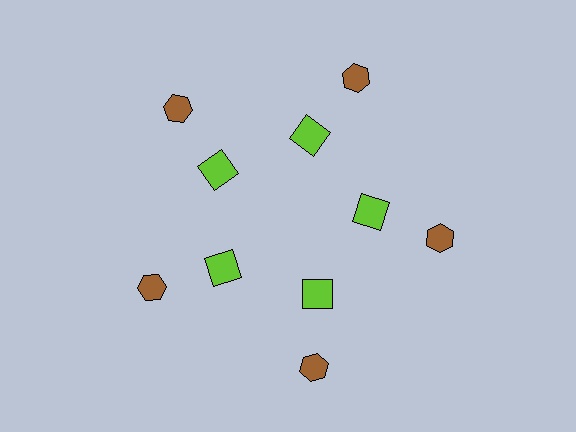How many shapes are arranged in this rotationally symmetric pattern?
There are 10 shapes, arranged in 5 groups of 2.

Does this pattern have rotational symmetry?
Yes, this pattern has 5-fold rotational symmetry. It looks the same after rotating 72 degrees around the center.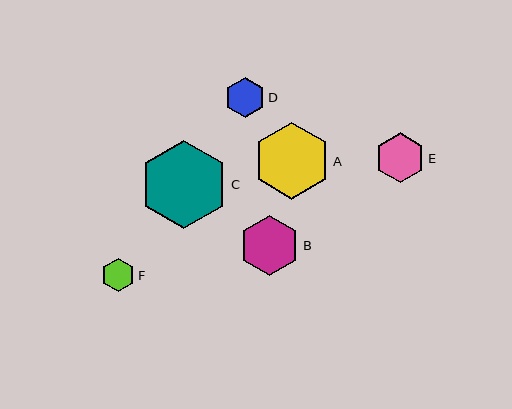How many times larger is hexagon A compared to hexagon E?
Hexagon A is approximately 1.5 times the size of hexagon E.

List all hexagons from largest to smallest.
From largest to smallest: C, A, B, E, D, F.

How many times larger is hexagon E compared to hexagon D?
Hexagon E is approximately 1.2 times the size of hexagon D.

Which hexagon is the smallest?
Hexagon F is the smallest with a size of approximately 34 pixels.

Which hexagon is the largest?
Hexagon C is the largest with a size of approximately 88 pixels.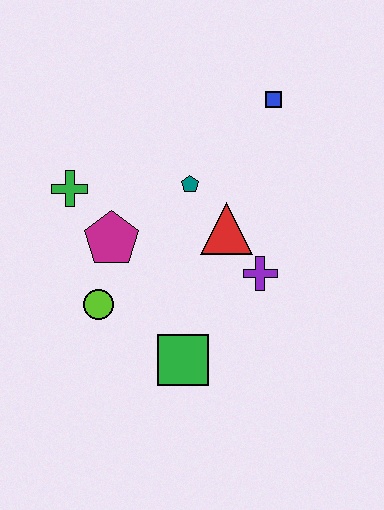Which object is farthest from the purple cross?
The green cross is farthest from the purple cross.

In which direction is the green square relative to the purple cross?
The green square is below the purple cross.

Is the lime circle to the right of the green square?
No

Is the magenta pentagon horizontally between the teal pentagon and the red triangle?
No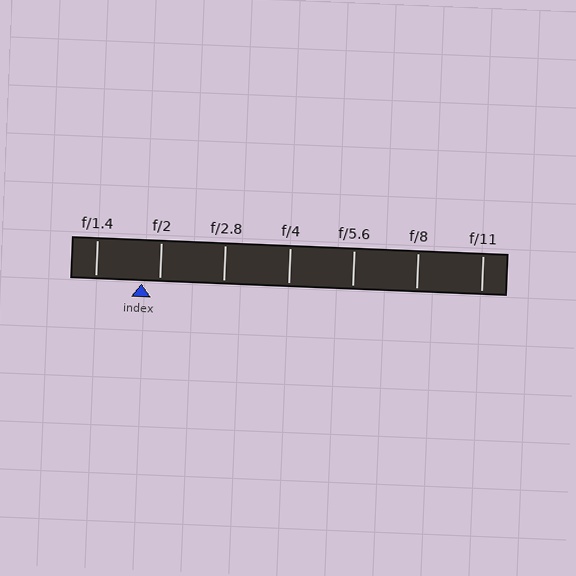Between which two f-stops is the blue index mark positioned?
The index mark is between f/1.4 and f/2.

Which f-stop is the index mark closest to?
The index mark is closest to f/2.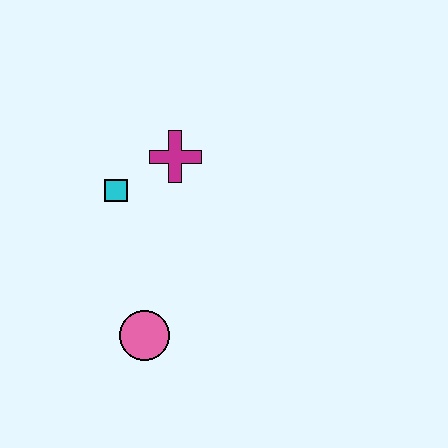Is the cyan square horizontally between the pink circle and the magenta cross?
No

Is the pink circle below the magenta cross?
Yes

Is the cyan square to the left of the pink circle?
Yes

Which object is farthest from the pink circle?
The magenta cross is farthest from the pink circle.